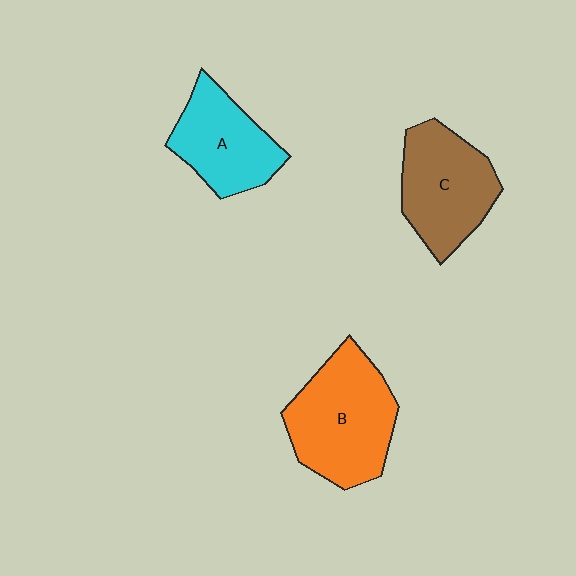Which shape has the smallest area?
Shape A (cyan).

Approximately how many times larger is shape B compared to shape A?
Approximately 1.4 times.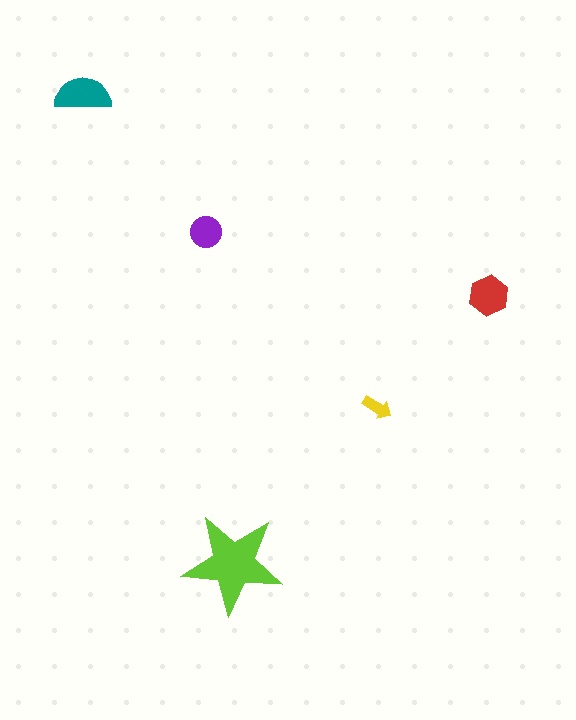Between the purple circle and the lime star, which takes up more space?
The lime star.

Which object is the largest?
The lime star.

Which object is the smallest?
The yellow arrow.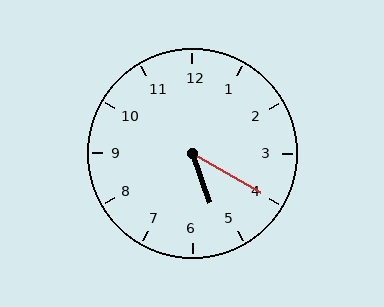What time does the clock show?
5:20.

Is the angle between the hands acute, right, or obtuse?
It is acute.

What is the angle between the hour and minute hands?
Approximately 40 degrees.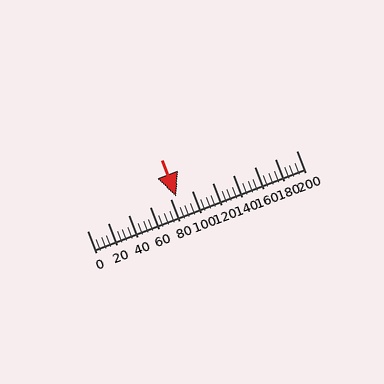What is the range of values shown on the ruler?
The ruler shows values from 0 to 200.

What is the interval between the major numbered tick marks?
The major tick marks are spaced 20 units apart.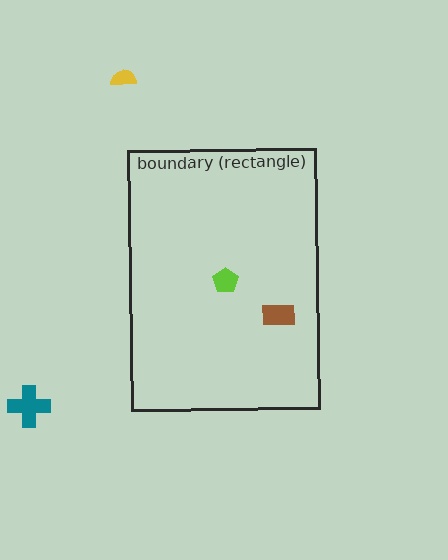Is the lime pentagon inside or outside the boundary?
Inside.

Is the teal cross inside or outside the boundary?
Outside.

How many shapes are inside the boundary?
2 inside, 2 outside.